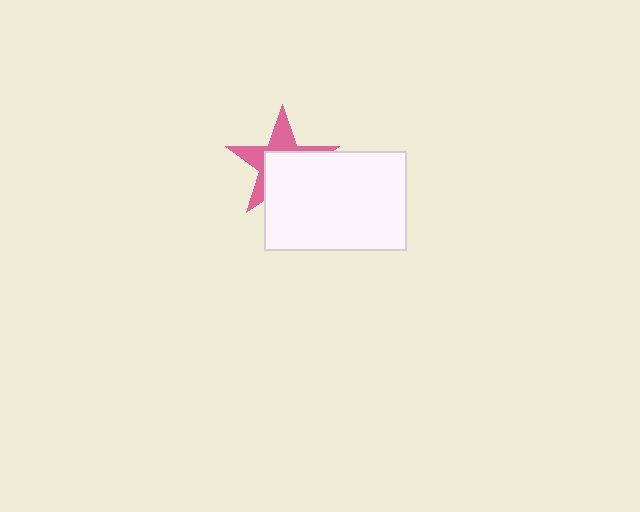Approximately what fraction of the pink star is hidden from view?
Roughly 54% of the pink star is hidden behind the white rectangle.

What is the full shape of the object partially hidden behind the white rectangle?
The partially hidden object is a pink star.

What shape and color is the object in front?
The object in front is a white rectangle.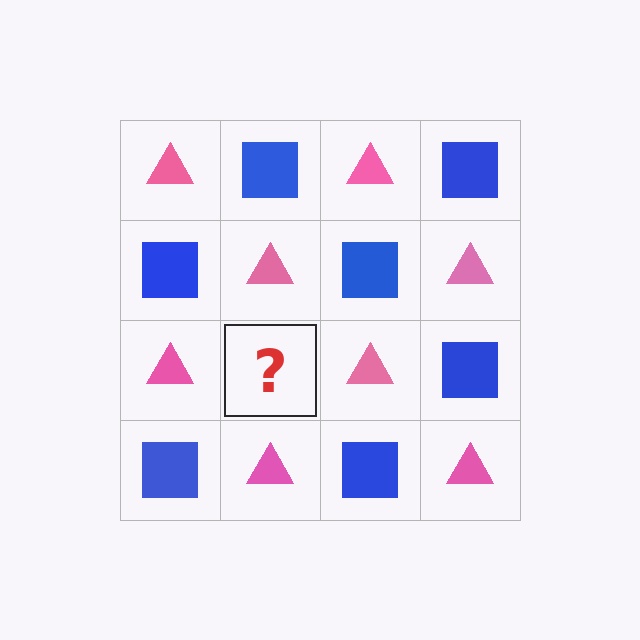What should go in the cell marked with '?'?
The missing cell should contain a blue square.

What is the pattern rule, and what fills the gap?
The rule is that it alternates pink triangle and blue square in a checkerboard pattern. The gap should be filled with a blue square.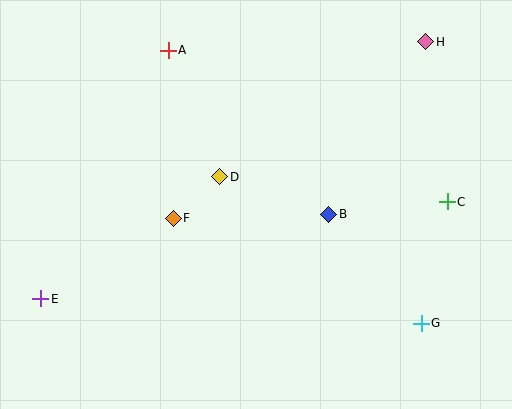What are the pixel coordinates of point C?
Point C is at (447, 202).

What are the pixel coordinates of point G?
Point G is at (421, 323).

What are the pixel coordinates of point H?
Point H is at (426, 42).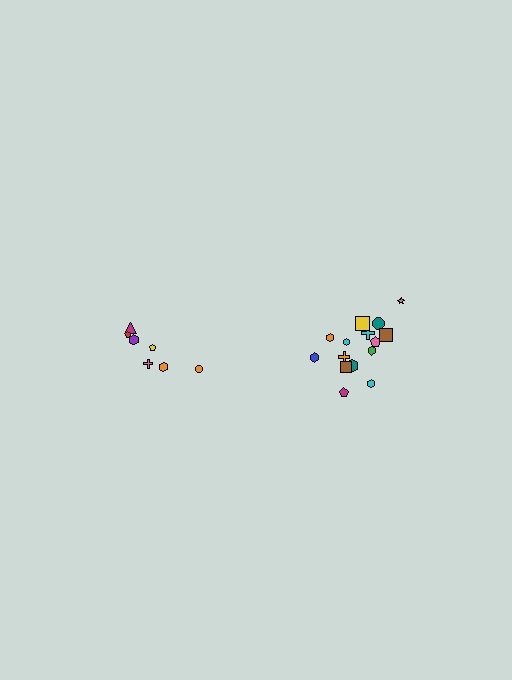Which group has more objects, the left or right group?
The right group.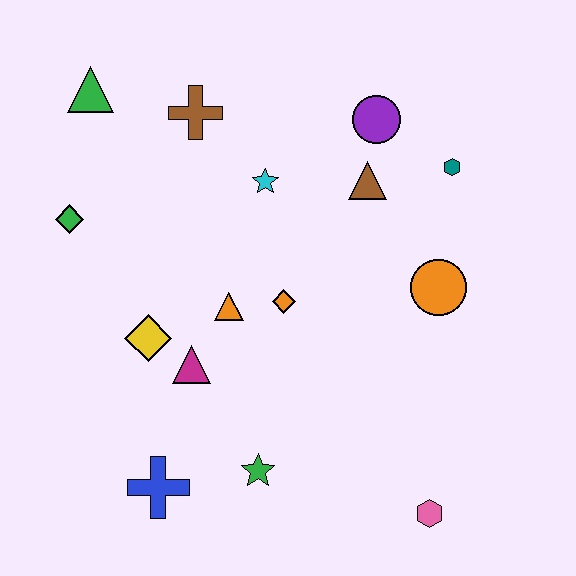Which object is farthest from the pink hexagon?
The green triangle is farthest from the pink hexagon.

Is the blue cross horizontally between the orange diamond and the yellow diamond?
Yes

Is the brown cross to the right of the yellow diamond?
Yes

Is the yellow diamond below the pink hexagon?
No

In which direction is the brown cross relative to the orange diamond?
The brown cross is above the orange diamond.